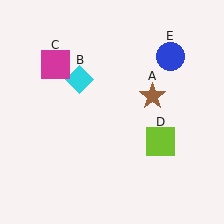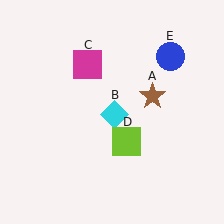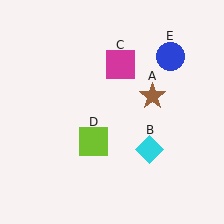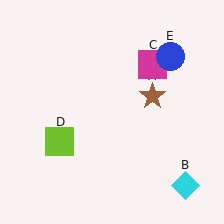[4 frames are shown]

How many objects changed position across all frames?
3 objects changed position: cyan diamond (object B), magenta square (object C), lime square (object D).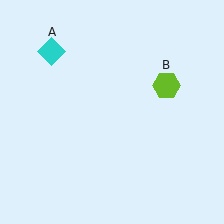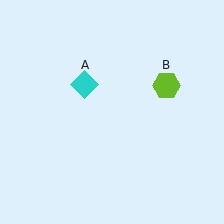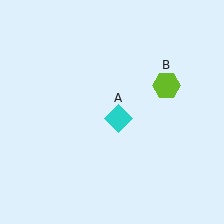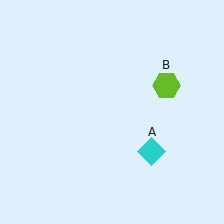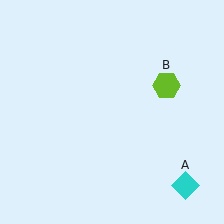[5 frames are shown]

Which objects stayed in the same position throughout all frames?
Lime hexagon (object B) remained stationary.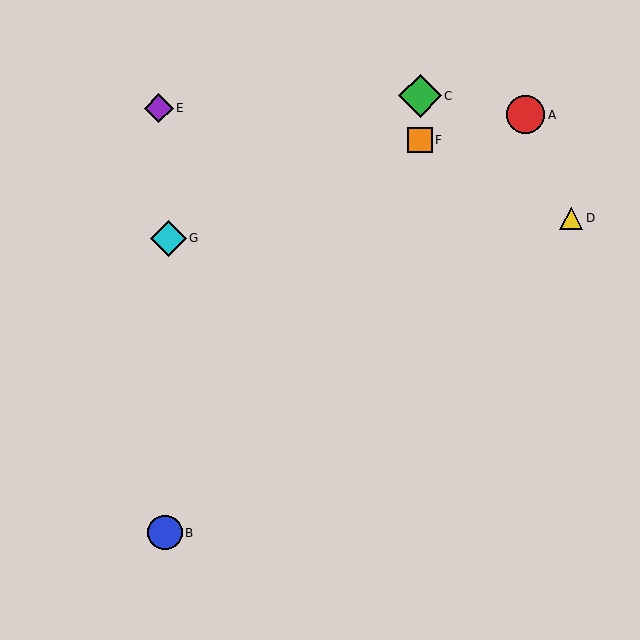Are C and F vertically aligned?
Yes, both are at x≈420.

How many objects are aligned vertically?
2 objects (C, F) are aligned vertically.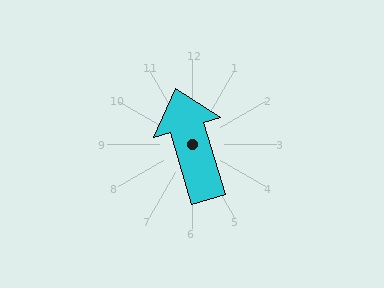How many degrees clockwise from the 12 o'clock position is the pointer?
Approximately 343 degrees.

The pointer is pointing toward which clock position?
Roughly 11 o'clock.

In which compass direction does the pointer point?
North.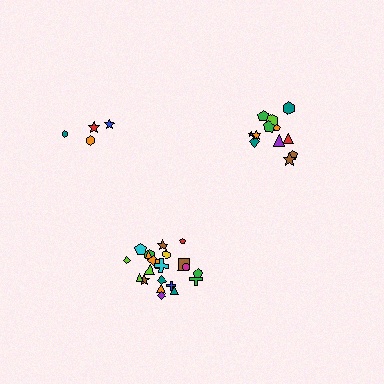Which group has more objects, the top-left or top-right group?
The top-right group.